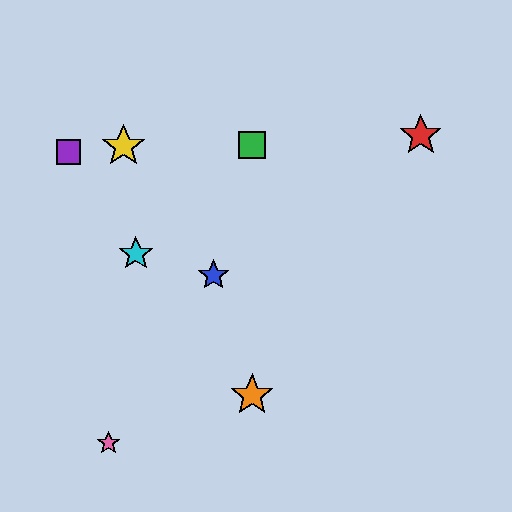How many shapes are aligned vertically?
2 shapes (the green square, the orange star) are aligned vertically.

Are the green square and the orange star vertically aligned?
Yes, both are at x≈252.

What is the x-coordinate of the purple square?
The purple square is at x≈69.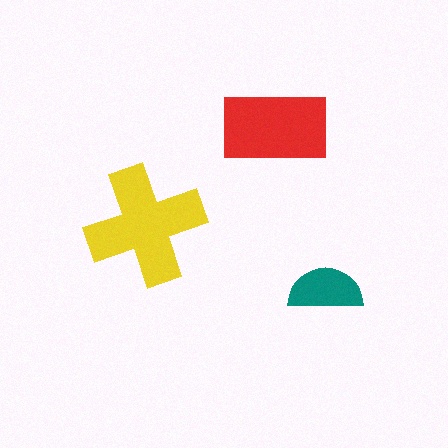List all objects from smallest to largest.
The teal semicircle, the red rectangle, the yellow cross.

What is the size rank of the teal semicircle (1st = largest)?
3rd.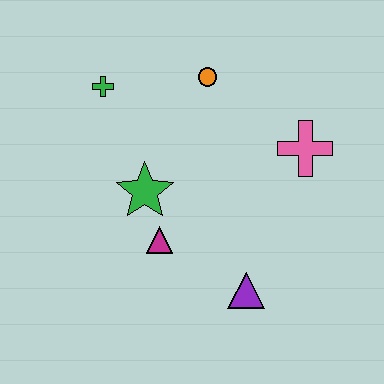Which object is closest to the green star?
The magenta triangle is closest to the green star.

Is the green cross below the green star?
No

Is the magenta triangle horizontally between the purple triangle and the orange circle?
No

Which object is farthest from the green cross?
The purple triangle is farthest from the green cross.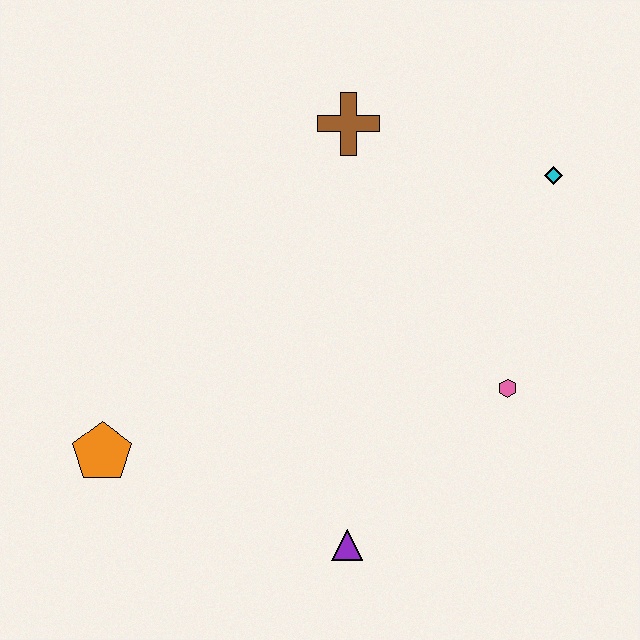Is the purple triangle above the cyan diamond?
No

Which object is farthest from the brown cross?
The purple triangle is farthest from the brown cross.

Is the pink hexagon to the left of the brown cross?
No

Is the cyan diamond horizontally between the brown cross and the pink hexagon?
No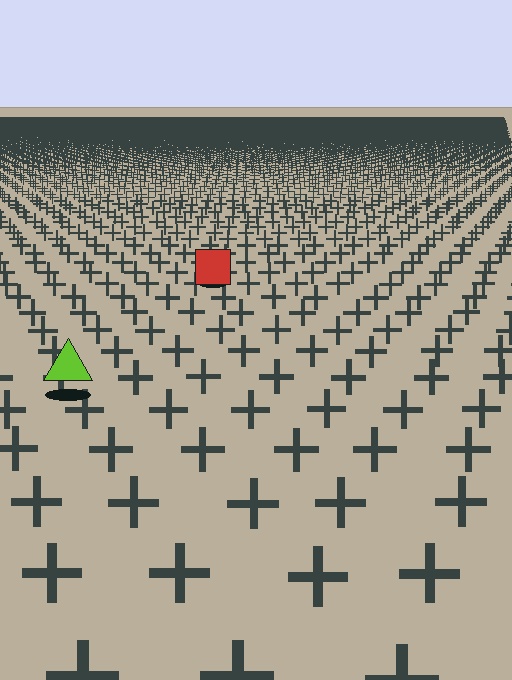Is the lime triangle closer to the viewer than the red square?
Yes. The lime triangle is closer — you can tell from the texture gradient: the ground texture is coarser near it.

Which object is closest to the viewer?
The lime triangle is closest. The texture marks near it are larger and more spread out.